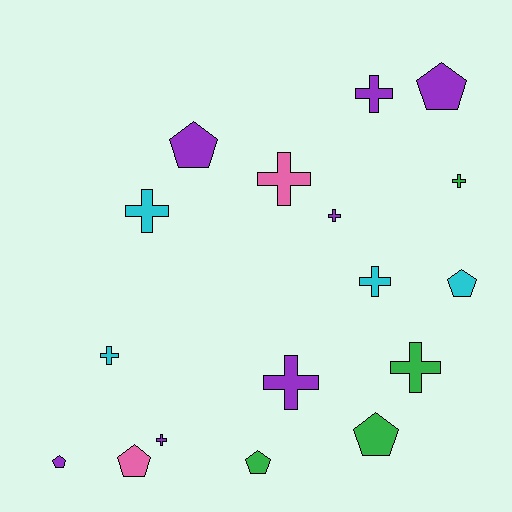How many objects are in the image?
There are 17 objects.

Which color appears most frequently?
Purple, with 7 objects.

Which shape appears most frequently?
Cross, with 10 objects.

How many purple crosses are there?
There are 4 purple crosses.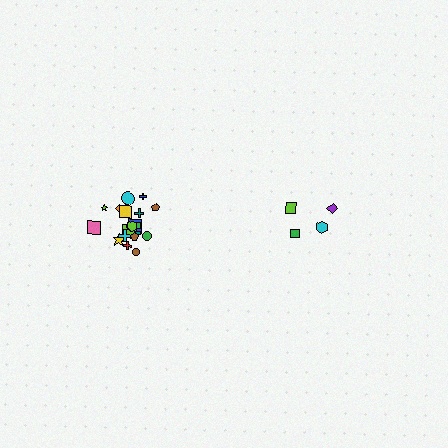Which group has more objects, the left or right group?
The left group.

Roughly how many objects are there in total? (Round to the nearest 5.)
Roughly 25 objects in total.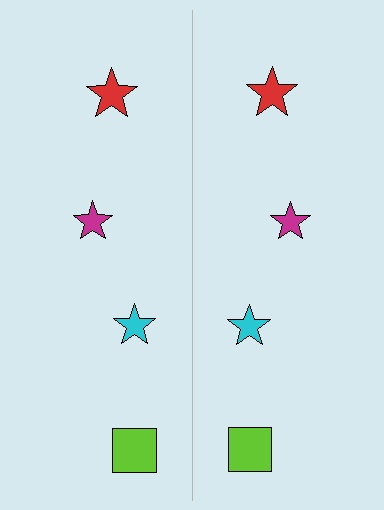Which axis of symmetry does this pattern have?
The pattern has a vertical axis of symmetry running through the center of the image.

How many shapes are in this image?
There are 8 shapes in this image.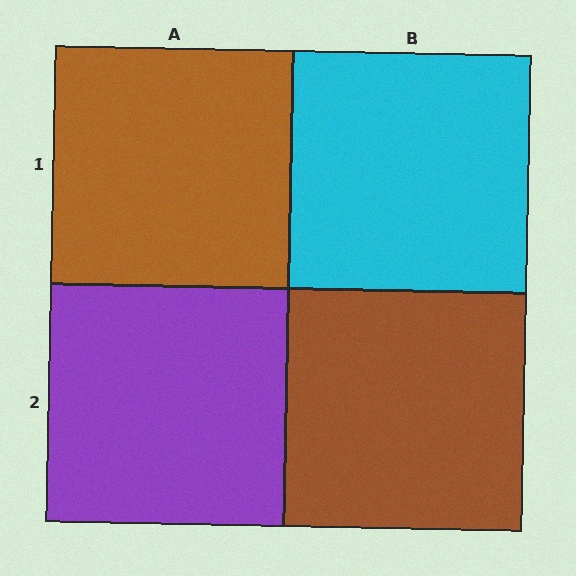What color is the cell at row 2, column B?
Brown.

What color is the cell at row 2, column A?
Purple.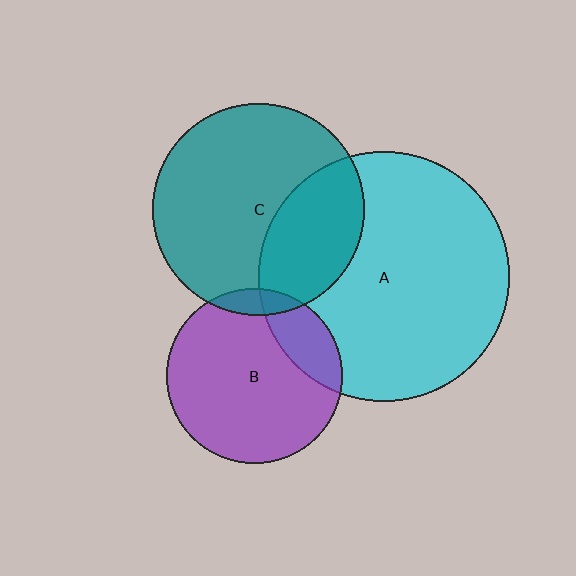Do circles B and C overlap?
Yes.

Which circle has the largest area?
Circle A (cyan).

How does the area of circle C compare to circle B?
Approximately 1.5 times.